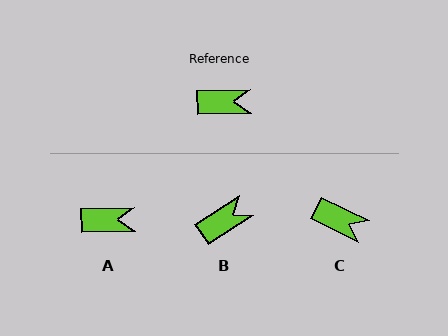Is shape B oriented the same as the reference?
No, it is off by about 32 degrees.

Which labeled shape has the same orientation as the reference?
A.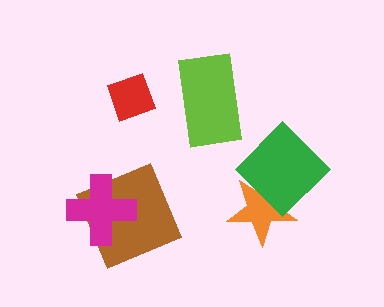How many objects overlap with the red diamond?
0 objects overlap with the red diamond.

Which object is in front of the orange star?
The green diamond is in front of the orange star.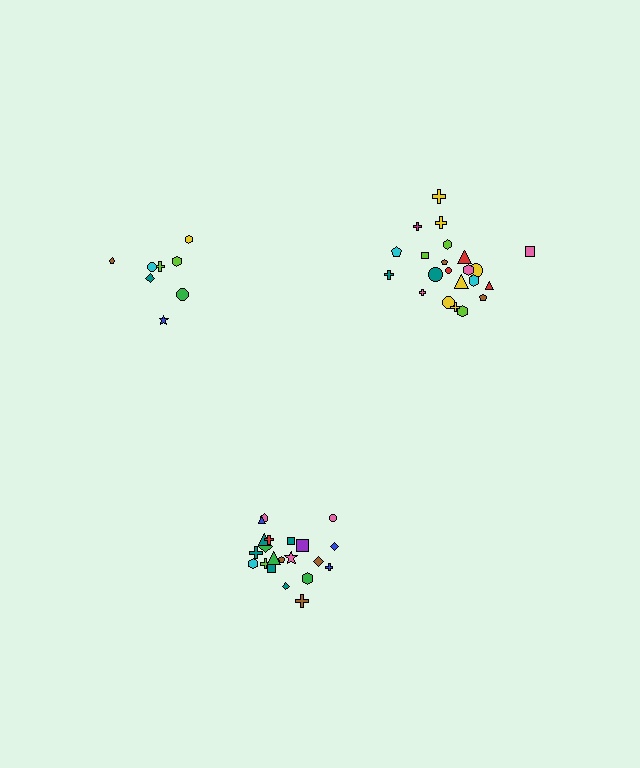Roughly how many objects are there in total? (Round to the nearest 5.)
Roughly 50 objects in total.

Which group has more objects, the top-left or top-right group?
The top-right group.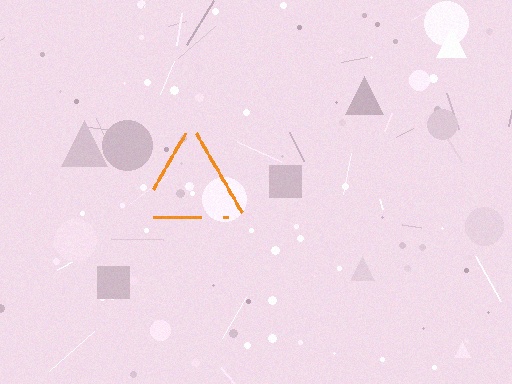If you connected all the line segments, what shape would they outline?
They would outline a triangle.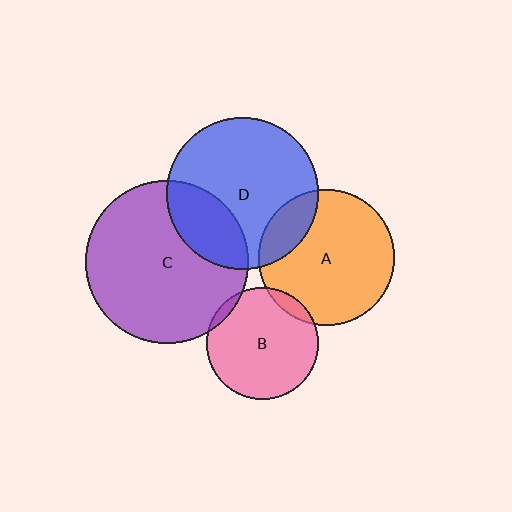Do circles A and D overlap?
Yes.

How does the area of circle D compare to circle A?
Approximately 1.3 times.